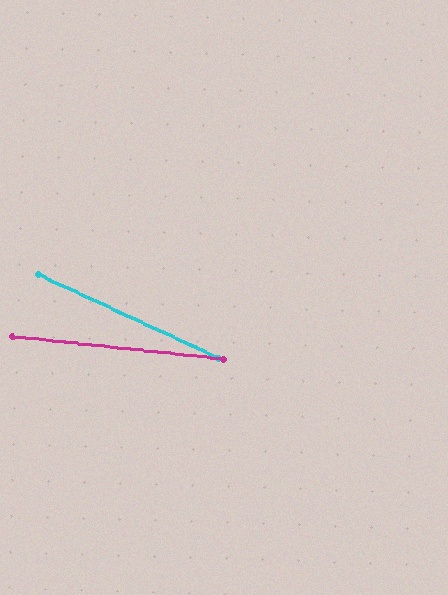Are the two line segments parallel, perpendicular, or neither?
Neither parallel nor perpendicular — they differ by about 19°.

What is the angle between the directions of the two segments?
Approximately 19 degrees.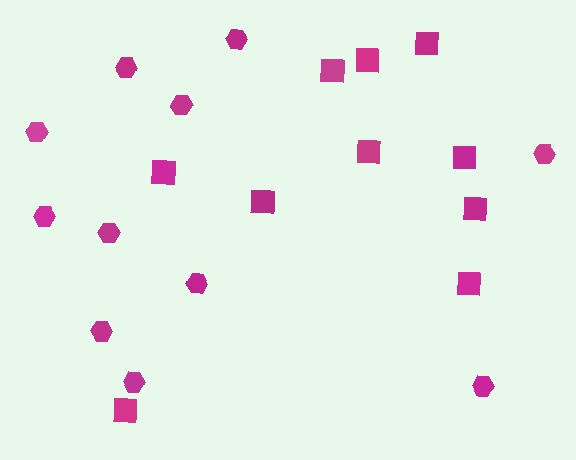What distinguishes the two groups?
There are 2 groups: one group of squares (10) and one group of hexagons (11).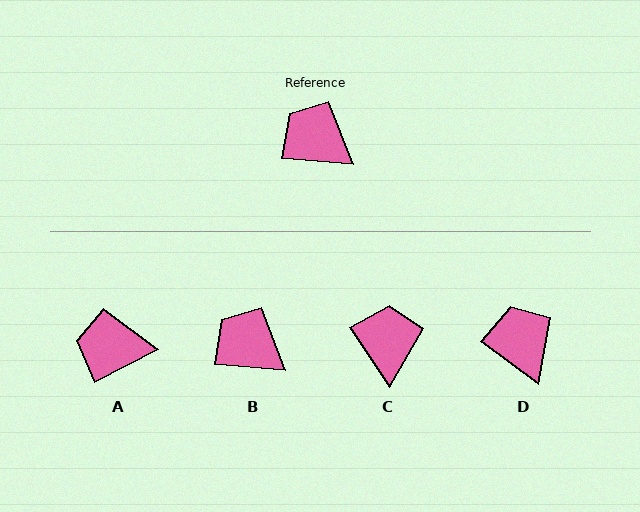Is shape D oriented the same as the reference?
No, it is off by about 32 degrees.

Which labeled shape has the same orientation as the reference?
B.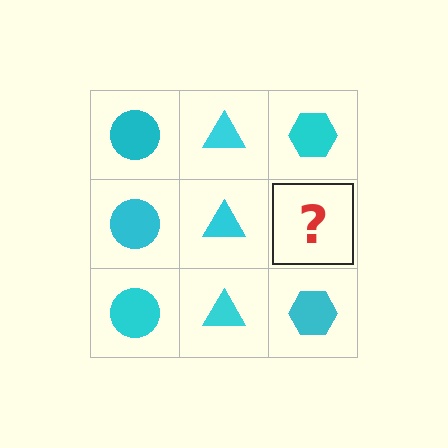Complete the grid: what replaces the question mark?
The question mark should be replaced with a cyan hexagon.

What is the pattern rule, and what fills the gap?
The rule is that each column has a consistent shape. The gap should be filled with a cyan hexagon.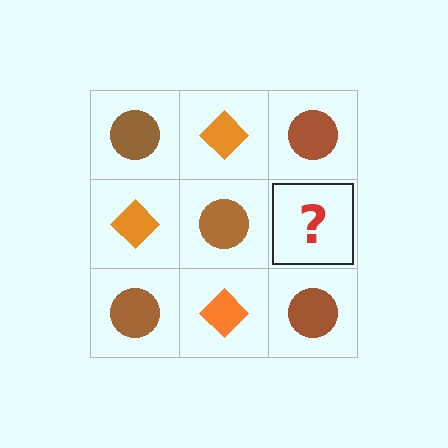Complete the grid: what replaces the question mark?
The question mark should be replaced with an orange diamond.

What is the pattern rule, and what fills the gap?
The rule is that it alternates brown circle and orange diamond in a checkerboard pattern. The gap should be filled with an orange diamond.